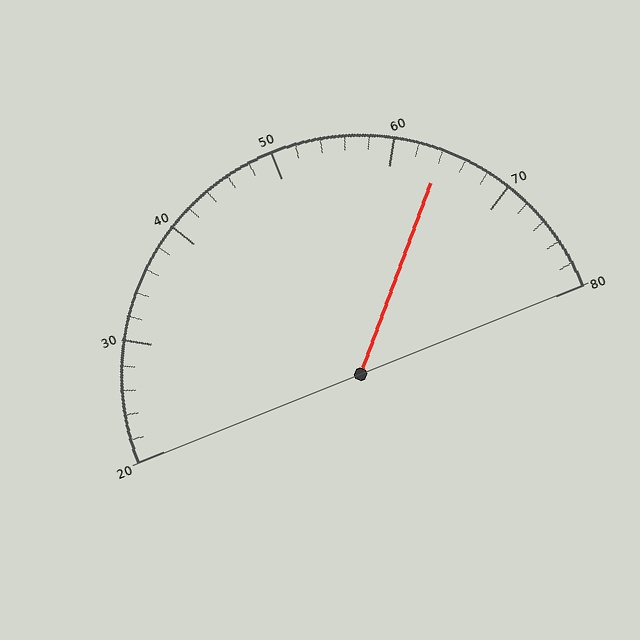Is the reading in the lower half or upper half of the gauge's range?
The reading is in the upper half of the range (20 to 80).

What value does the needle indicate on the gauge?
The needle indicates approximately 64.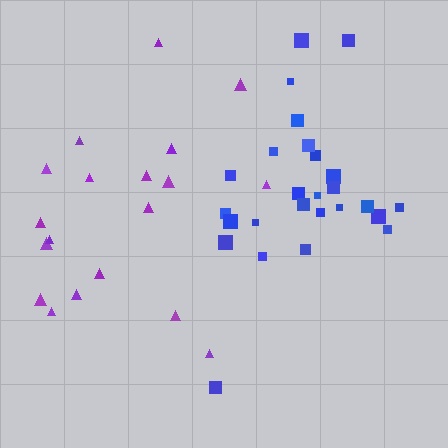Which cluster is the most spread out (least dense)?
Purple.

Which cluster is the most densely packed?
Blue.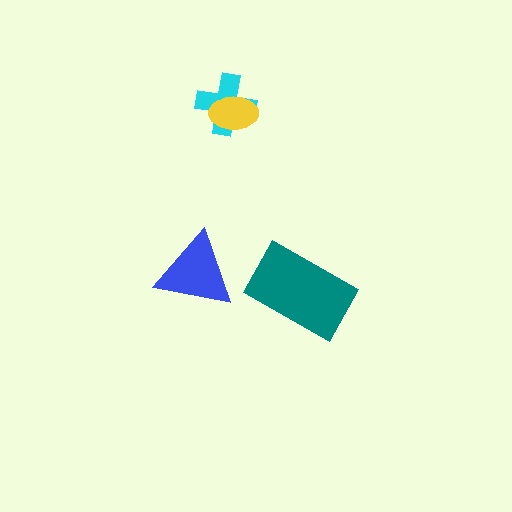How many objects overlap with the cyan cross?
1 object overlaps with the cyan cross.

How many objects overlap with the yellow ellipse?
1 object overlaps with the yellow ellipse.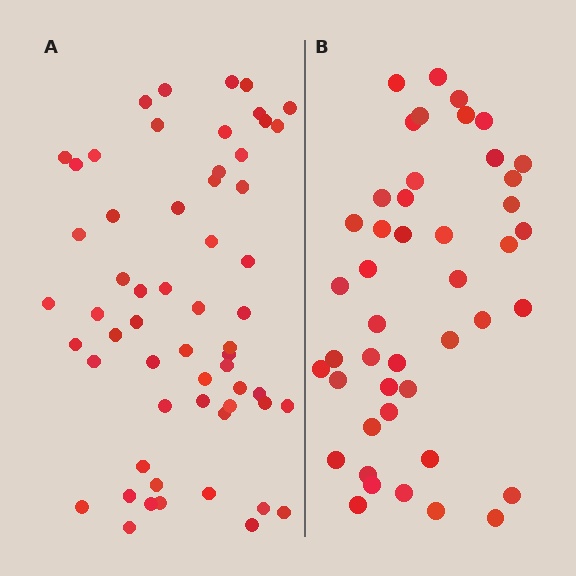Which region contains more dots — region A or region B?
Region A (the left region) has more dots.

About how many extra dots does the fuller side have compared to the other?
Region A has approximately 15 more dots than region B.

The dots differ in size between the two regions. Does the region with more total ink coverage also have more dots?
No. Region B has more total ink coverage because its dots are larger, but region A actually contains more individual dots. Total area can be misleading — the number of items is what matters here.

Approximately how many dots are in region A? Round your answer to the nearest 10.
About 60 dots. (The exact count is 58, which rounds to 60.)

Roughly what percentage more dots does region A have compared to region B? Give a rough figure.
About 30% more.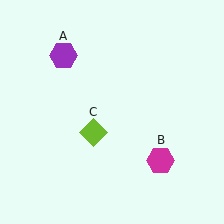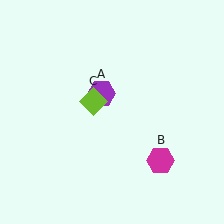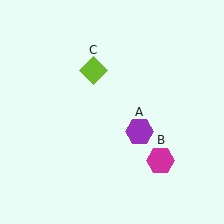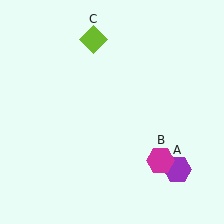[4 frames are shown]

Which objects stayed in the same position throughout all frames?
Magenta hexagon (object B) remained stationary.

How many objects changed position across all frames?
2 objects changed position: purple hexagon (object A), lime diamond (object C).